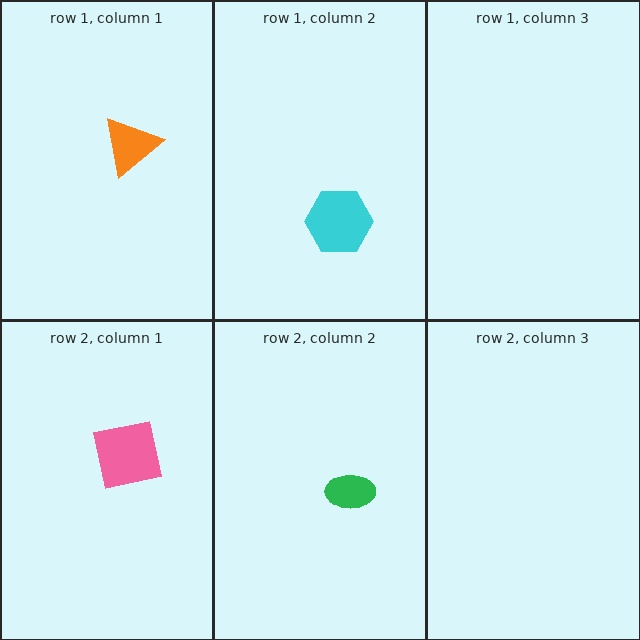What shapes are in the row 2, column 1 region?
The pink square.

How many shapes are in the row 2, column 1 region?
1.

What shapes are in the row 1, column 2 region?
The cyan hexagon.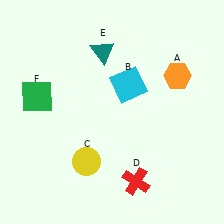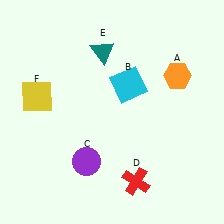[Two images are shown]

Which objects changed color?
C changed from yellow to purple. F changed from green to yellow.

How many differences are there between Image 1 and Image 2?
There are 2 differences between the two images.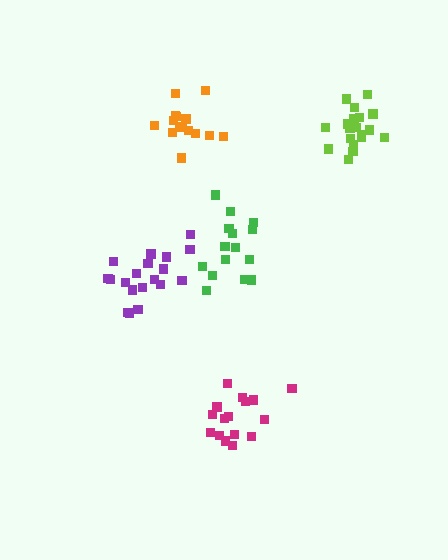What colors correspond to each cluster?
The clusters are colored: magenta, purple, orange, lime, green.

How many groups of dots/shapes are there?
There are 5 groups.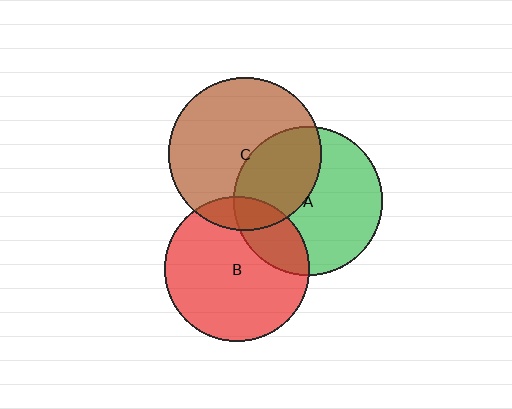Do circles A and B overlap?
Yes.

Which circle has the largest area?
Circle C (brown).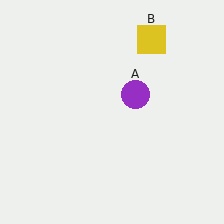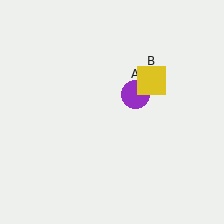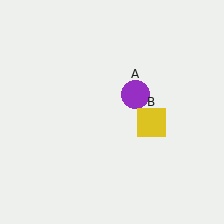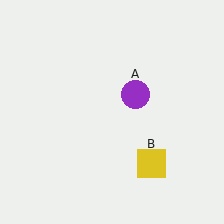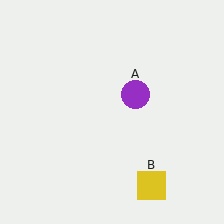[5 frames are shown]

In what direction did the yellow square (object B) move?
The yellow square (object B) moved down.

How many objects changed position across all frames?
1 object changed position: yellow square (object B).